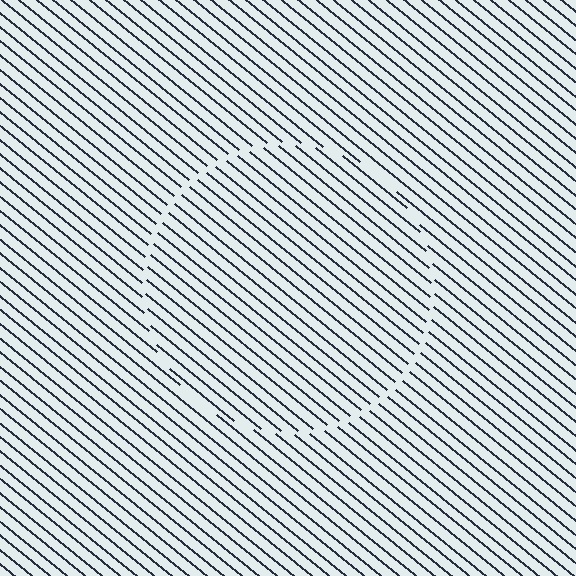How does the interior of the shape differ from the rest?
The interior of the shape contains the same grating, shifted by half a period — the contour is defined by the phase discontinuity where line-ends from the inner and outer gratings abut.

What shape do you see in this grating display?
An illusory circle. The interior of the shape contains the same grating, shifted by half a period — the contour is defined by the phase discontinuity where line-ends from the inner and outer gratings abut.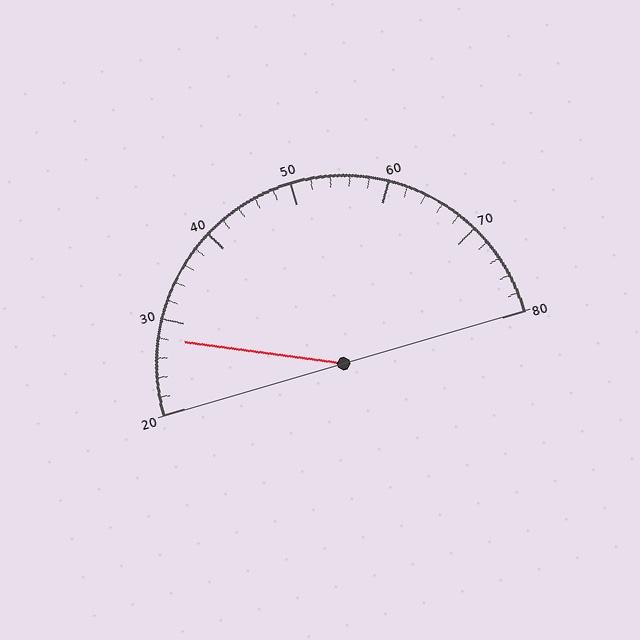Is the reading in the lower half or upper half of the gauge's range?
The reading is in the lower half of the range (20 to 80).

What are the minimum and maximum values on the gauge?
The gauge ranges from 20 to 80.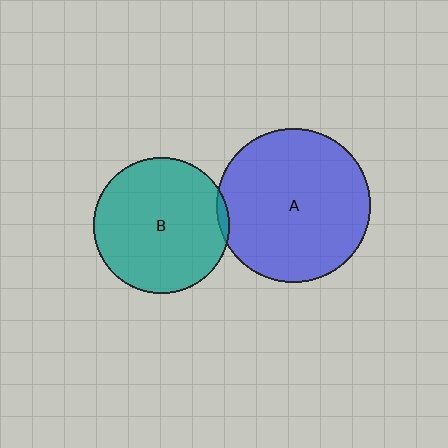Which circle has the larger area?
Circle A (blue).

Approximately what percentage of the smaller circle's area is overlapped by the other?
Approximately 5%.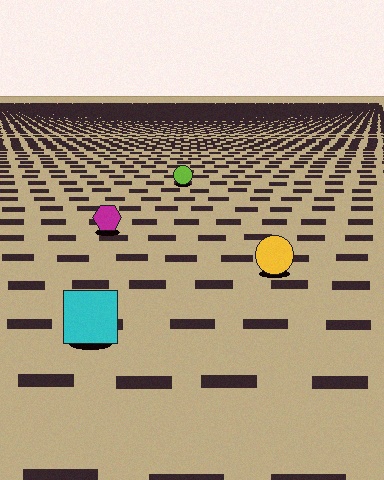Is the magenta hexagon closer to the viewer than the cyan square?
No. The cyan square is closer — you can tell from the texture gradient: the ground texture is coarser near it.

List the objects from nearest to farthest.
From nearest to farthest: the cyan square, the yellow circle, the magenta hexagon, the lime circle.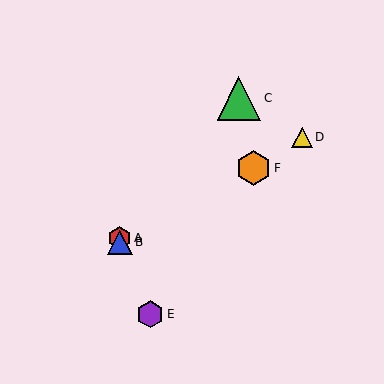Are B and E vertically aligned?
No, B is at x≈120 and E is at x≈150.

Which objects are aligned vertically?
Objects A, B are aligned vertically.